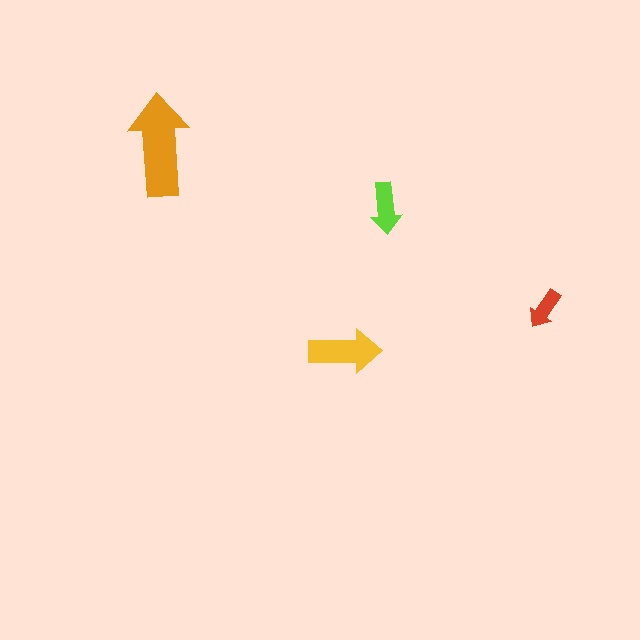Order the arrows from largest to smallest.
the orange one, the yellow one, the lime one, the red one.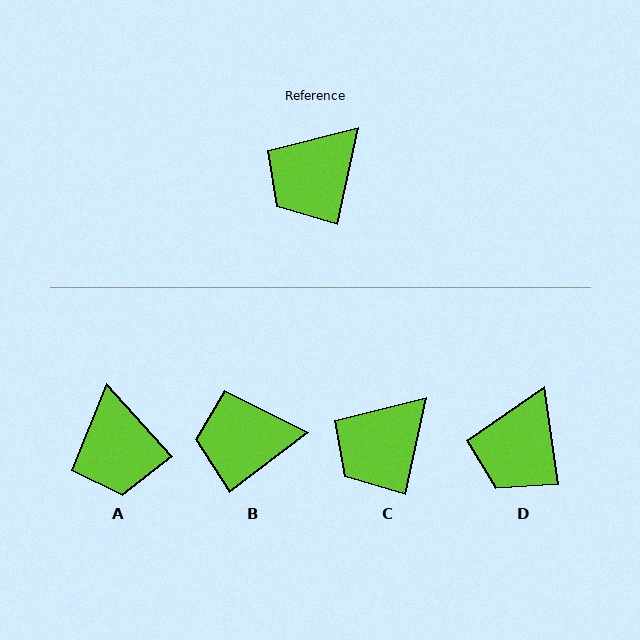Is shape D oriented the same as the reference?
No, it is off by about 21 degrees.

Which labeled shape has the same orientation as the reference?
C.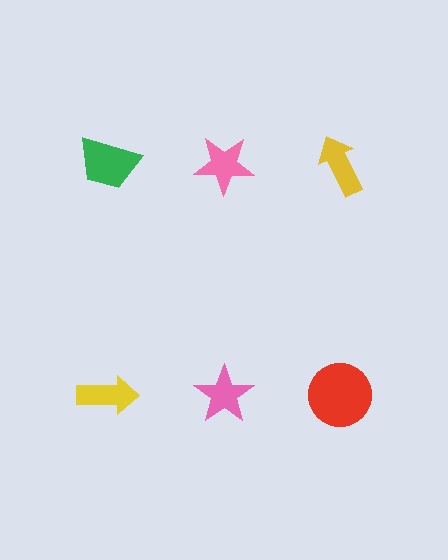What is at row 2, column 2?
A pink star.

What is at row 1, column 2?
A pink star.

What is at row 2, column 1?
A yellow arrow.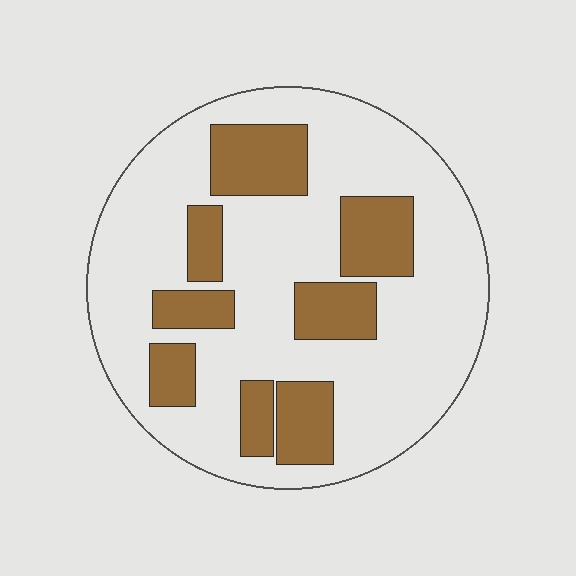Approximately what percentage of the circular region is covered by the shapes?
Approximately 25%.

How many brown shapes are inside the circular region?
8.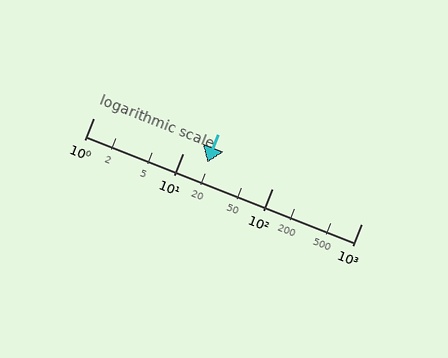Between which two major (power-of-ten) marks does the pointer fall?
The pointer is between 10 and 100.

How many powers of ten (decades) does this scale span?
The scale spans 3 decades, from 1 to 1000.